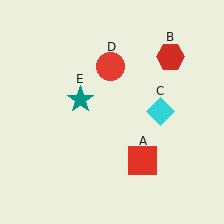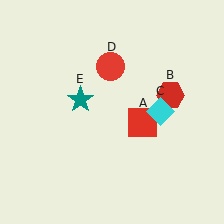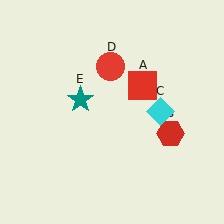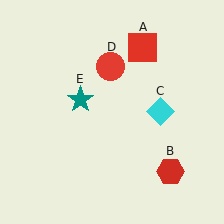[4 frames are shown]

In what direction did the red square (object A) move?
The red square (object A) moved up.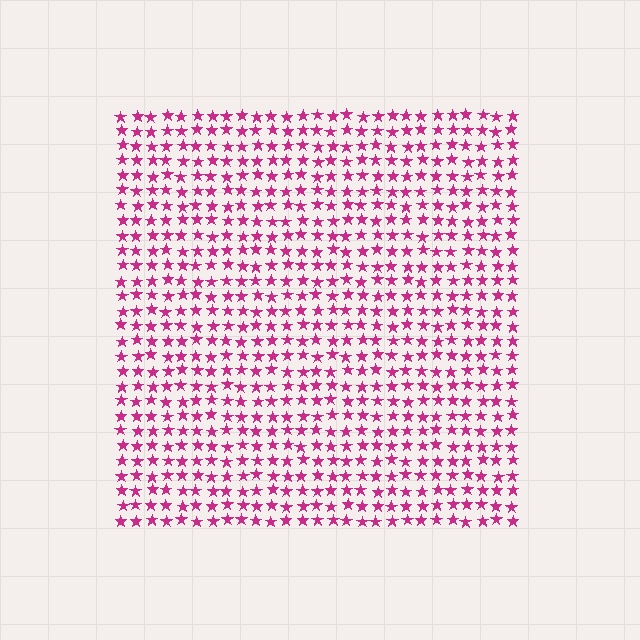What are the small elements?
The small elements are stars.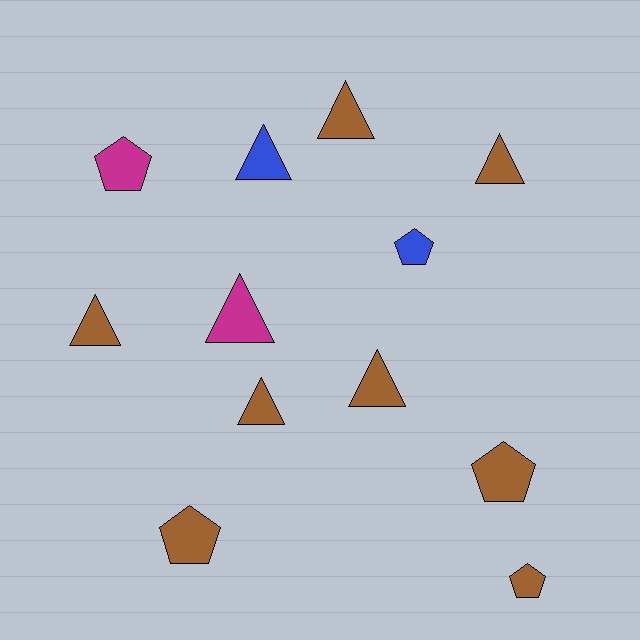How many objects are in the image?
There are 12 objects.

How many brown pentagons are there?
There are 3 brown pentagons.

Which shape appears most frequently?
Triangle, with 7 objects.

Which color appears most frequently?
Brown, with 8 objects.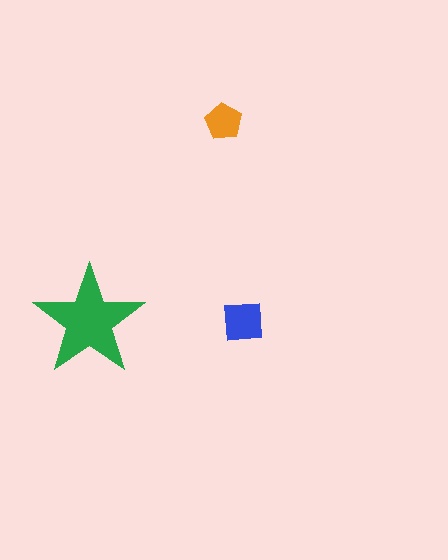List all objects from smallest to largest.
The orange pentagon, the blue square, the green star.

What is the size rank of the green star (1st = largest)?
1st.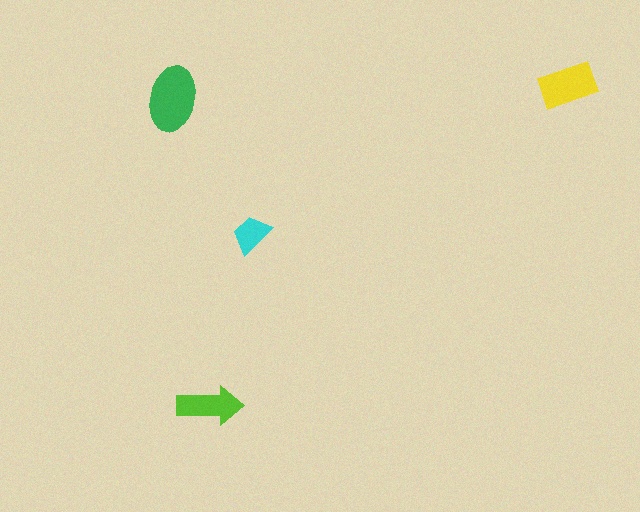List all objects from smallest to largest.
The cyan trapezoid, the lime arrow, the yellow rectangle, the green ellipse.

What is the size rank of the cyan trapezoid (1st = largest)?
4th.